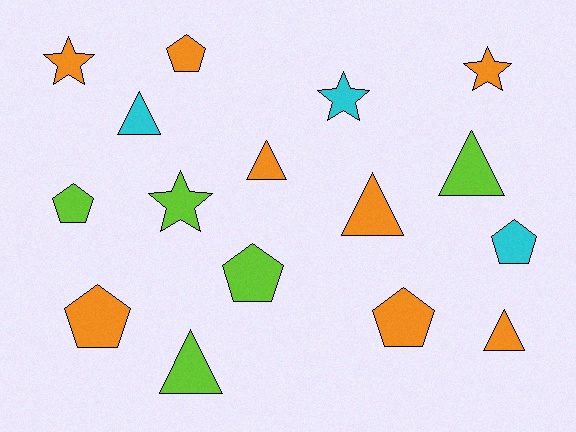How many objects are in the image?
There are 16 objects.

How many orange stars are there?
There are 2 orange stars.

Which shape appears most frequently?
Pentagon, with 6 objects.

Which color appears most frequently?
Orange, with 8 objects.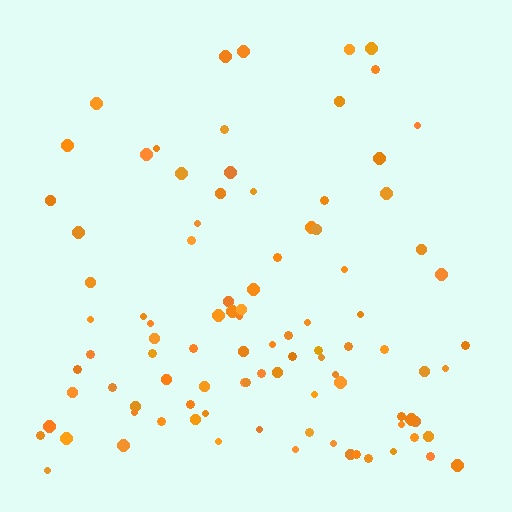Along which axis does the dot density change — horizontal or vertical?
Vertical.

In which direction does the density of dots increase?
From top to bottom, with the bottom side densest.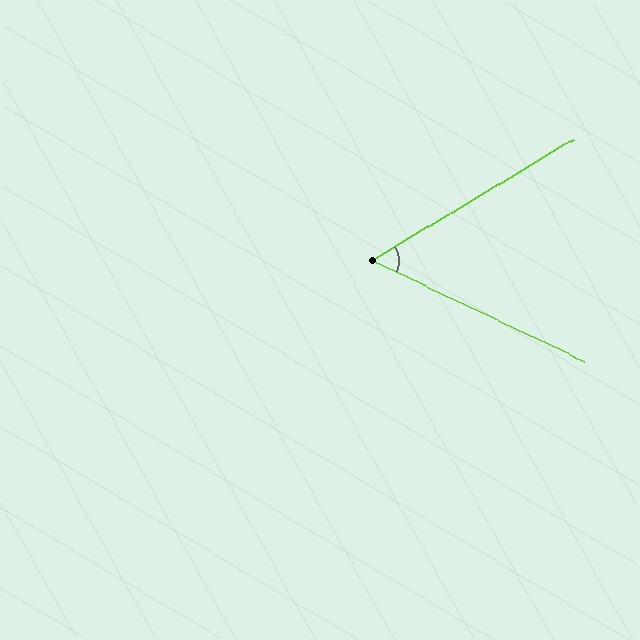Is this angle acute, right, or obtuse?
It is acute.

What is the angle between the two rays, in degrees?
Approximately 56 degrees.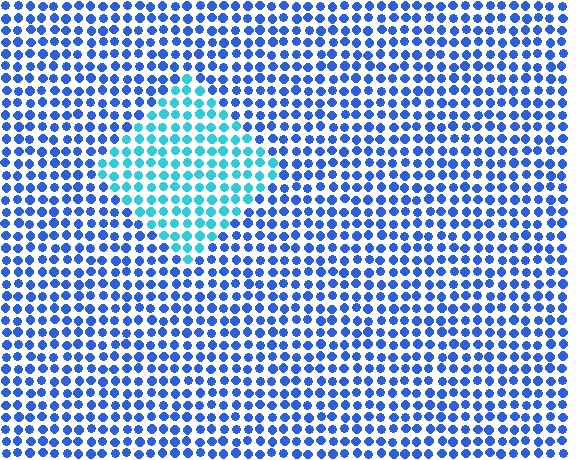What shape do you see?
I see a diamond.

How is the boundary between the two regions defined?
The boundary is defined purely by a slight shift in hue (about 39 degrees). Spacing, size, and orientation are identical on both sides.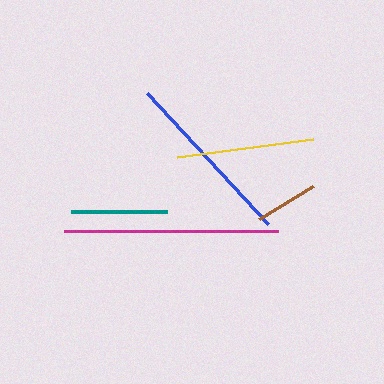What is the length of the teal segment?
The teal segment is approximately 96 pixels long.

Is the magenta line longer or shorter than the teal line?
The magenta line is longer than the teal line.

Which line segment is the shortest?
The brown line is the shortest at approximately 63 pixels.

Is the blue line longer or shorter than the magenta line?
The magenta line is longer than the blue line.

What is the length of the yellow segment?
The yellow segment is approximately 137 pixels long.